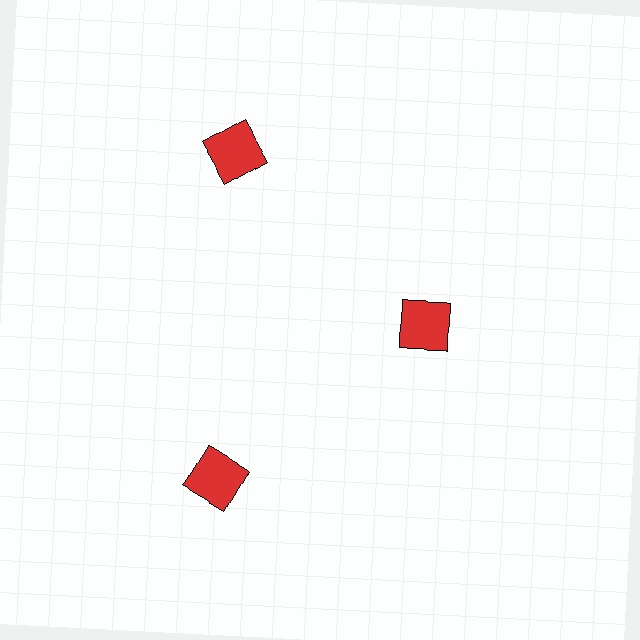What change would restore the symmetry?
The symmetry would be restored by moving it outward, back onto the ring so that all 3 squares sit at equal angles and equal distance from the center.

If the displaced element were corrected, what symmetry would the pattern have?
It would have 3-fold rotational symmetry — the pattern would map onto itself every 120 degrees.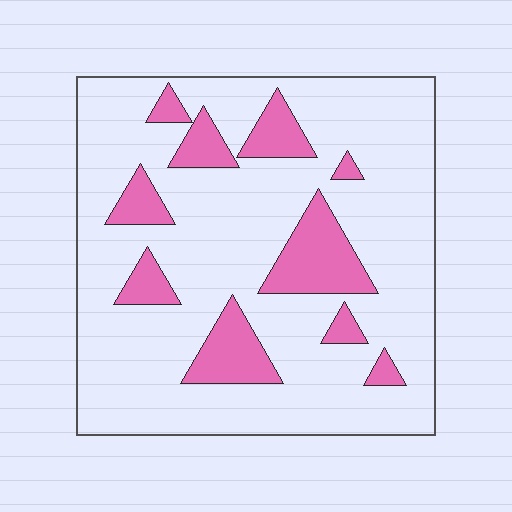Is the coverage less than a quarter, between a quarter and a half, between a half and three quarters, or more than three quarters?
Less than a quarter.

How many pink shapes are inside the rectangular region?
10.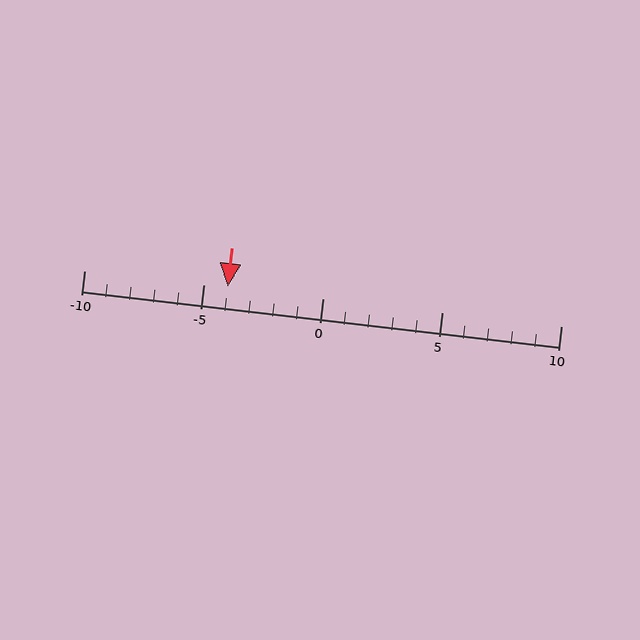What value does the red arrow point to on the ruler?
The red arrow points to approximately -4.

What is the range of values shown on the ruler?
The ruler shows values from -10 to 10.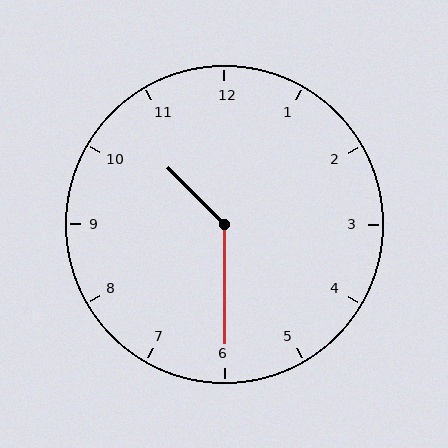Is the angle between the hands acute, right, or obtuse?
It is obtuse.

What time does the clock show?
10:30.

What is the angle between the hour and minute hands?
Approximately 135 degrees.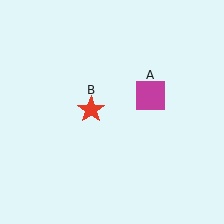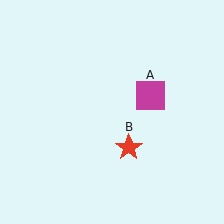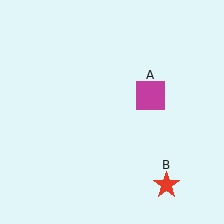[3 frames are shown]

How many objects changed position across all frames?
1 object changed position: red star (object B).